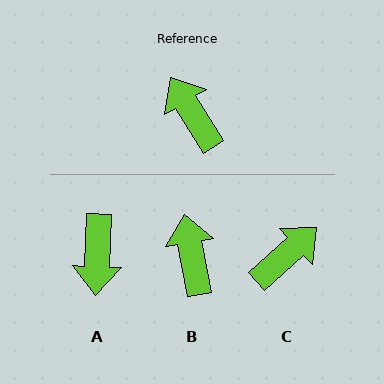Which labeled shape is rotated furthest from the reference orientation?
A, about 146 degrees away.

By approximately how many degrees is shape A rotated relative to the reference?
Approximately 146 degrees counter-clockwise.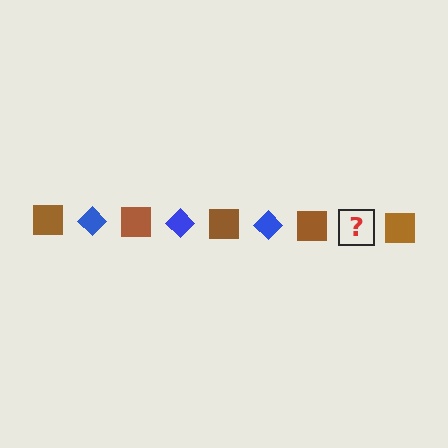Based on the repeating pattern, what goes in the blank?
The blank should be a blue diamond.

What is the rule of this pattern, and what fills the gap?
The rule is that the pattern alternates between brown square and blue diamond. The gap should be filled with a blue diamond.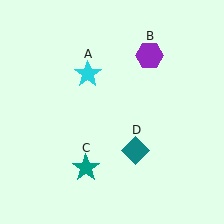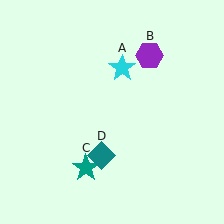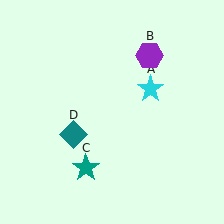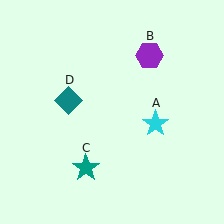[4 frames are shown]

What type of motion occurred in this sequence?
The cyan star (object A), teal diamond (object D) rotated clockwise around the center of the scene.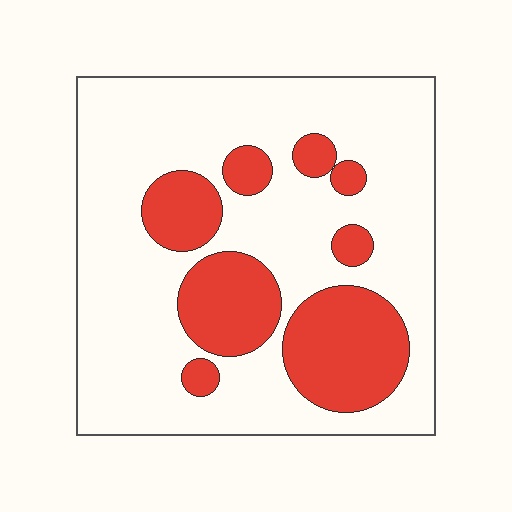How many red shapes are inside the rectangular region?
8.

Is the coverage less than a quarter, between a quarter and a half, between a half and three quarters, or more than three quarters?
Between a quarter and a half.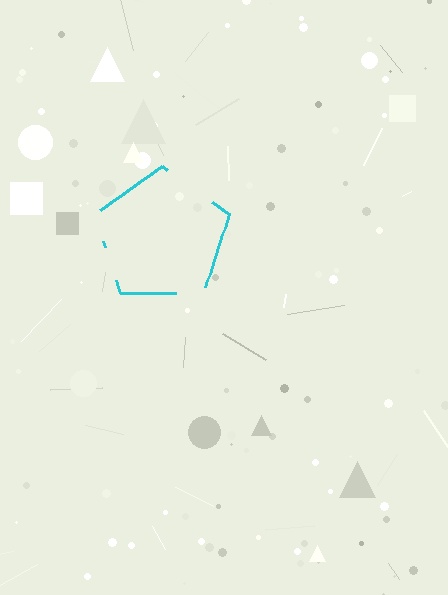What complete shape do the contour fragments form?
The contour fragments form a pentagon.